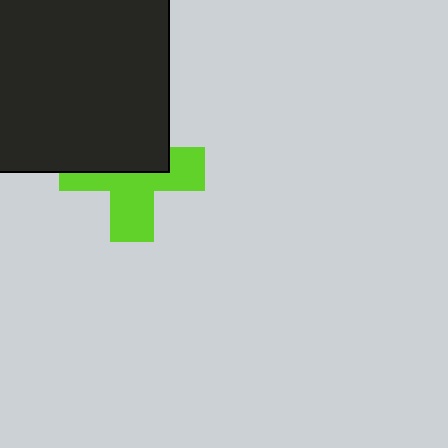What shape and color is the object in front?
The object in front is a black rectangle.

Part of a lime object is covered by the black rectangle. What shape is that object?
It is a cross.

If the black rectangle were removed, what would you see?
You would see the complete lime cross.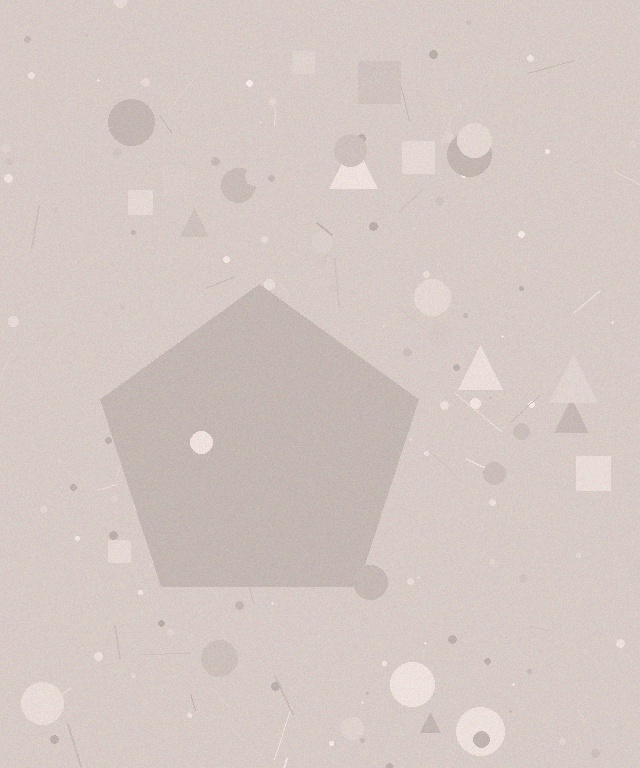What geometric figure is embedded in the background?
A pentagon is embedded in the background.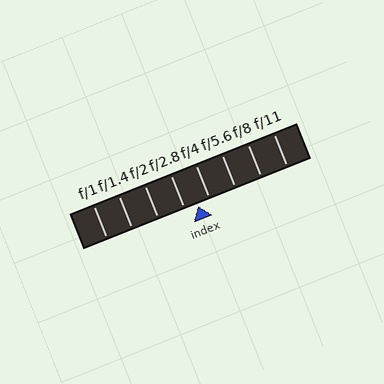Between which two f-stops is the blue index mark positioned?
The index mark is between f/2.8 and f/4.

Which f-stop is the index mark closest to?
The index mark is closest to f/4.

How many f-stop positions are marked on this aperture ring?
There are 8 f-stop positions marked.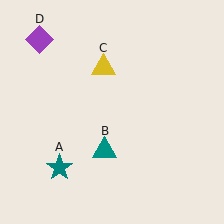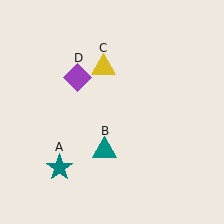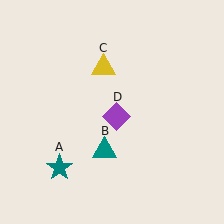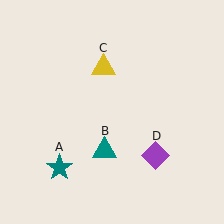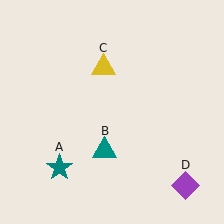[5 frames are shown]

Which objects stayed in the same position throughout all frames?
Teal star (object A) and teal triangle (object B) and yellow triangle (object C) remained stationary.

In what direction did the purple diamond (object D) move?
The purple diamond (object D) moved down and to the right.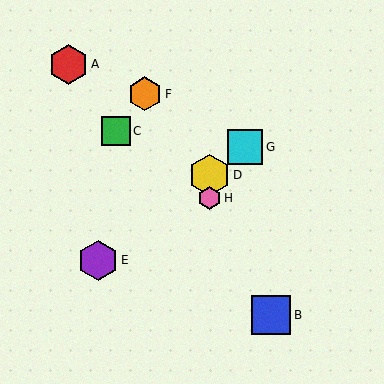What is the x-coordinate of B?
Object B is at x≈271.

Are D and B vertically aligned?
No, D is at x≈210 and B is at x≈271.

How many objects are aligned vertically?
2 objects (D, H) are aligned vertically.